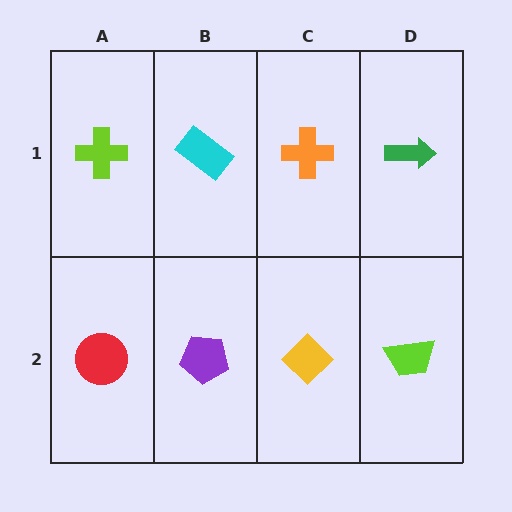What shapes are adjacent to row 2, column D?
A green arrow (row 1, column D), a yellow diamond (row 2, column C).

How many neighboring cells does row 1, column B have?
3.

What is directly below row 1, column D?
A lime trapezoid.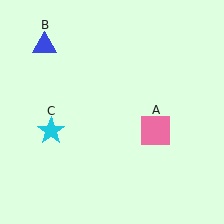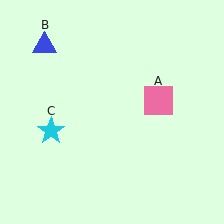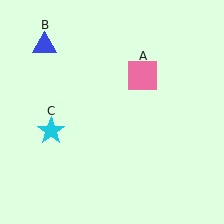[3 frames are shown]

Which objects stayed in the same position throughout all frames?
Blue triangle (object B) and cyan star (object C) remained stationary.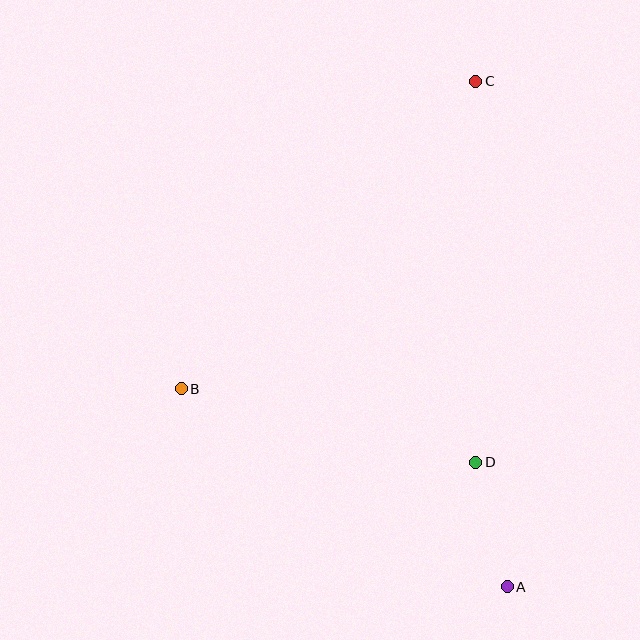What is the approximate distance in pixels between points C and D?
The distance between C and D is approximately 381 pixels.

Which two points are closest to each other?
Points A and D are closest to each other.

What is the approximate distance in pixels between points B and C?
The distance between B and C is approximately 426 pixels.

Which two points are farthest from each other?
Points A and C are farthest from each other.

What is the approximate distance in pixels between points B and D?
The distance between B and D is approximately 304 pixels.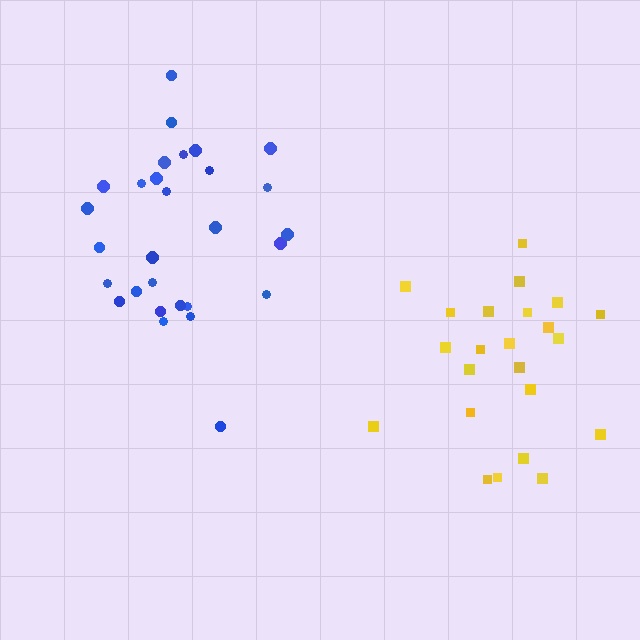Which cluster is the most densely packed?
Blue.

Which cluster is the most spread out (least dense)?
Yellow.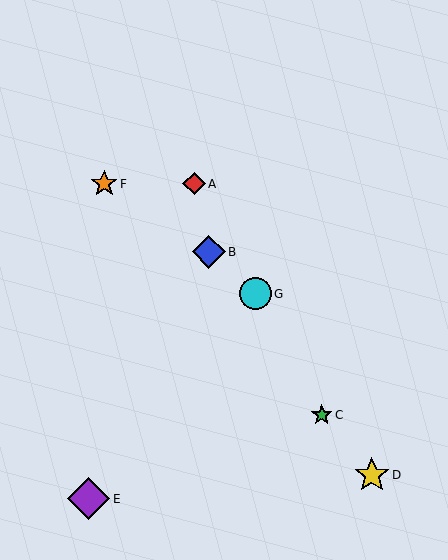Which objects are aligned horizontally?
Objects A, F are aligned horizontally.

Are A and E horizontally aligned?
No, A is at y≈184 and E is at y≈499.